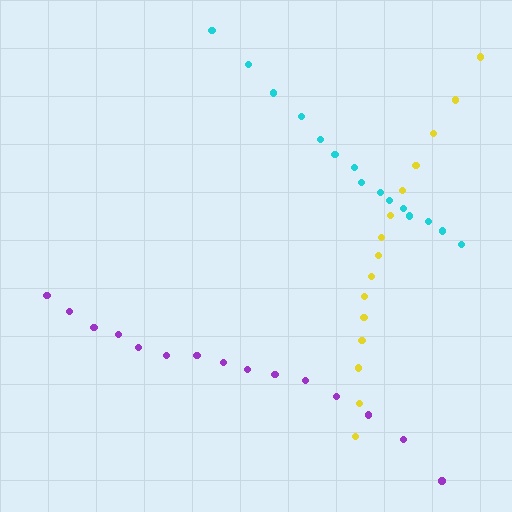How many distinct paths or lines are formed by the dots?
There are 3 distinct paths.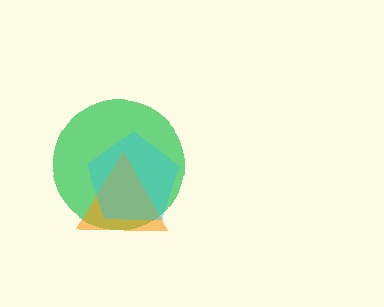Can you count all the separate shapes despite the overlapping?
Yes, there are 3 separate shapes.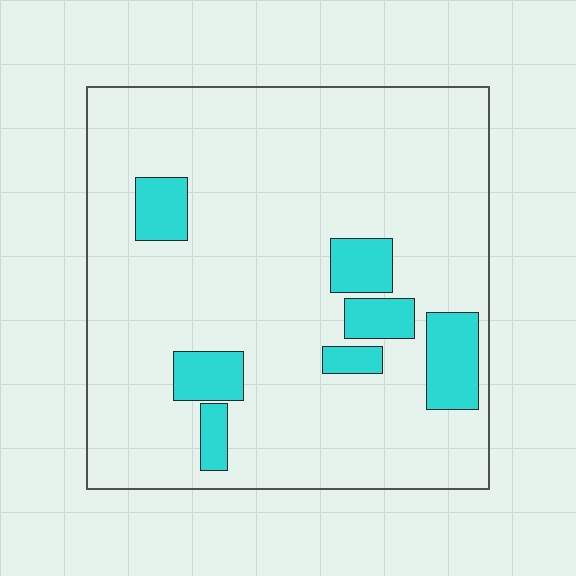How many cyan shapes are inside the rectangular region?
7.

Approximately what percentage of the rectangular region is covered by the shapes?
Approximately 15%.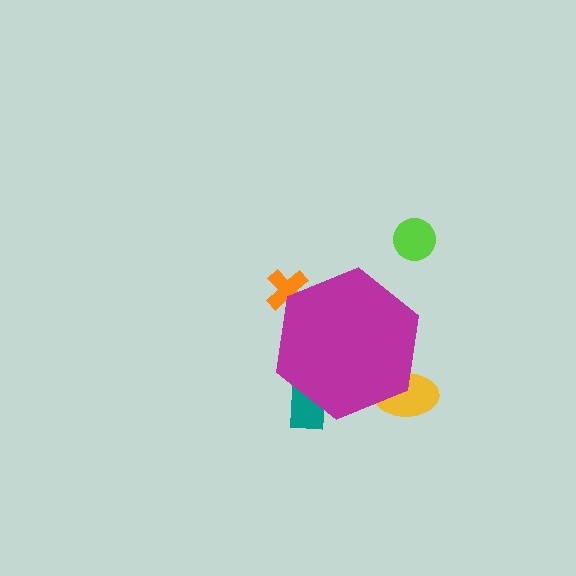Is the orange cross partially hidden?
Yes, the orange cross is partially hidden behind the magenta hexagon.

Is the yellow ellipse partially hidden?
Yes, the yellow ellipse is partially hidden behind the magenta hexagon.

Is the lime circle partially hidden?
No, the lime circle is fully visible.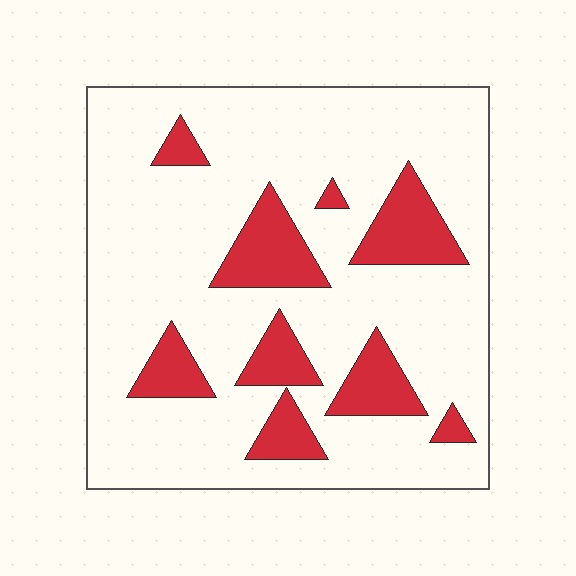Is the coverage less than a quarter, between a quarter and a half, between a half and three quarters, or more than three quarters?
Less than a quarter.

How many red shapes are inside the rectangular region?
9.